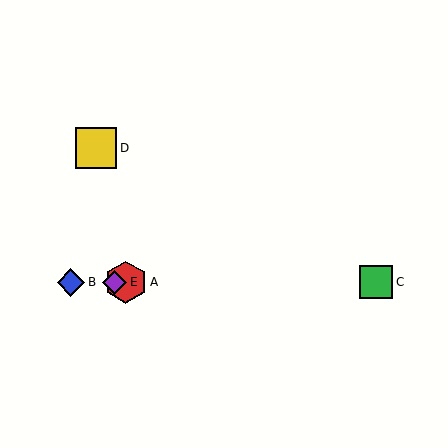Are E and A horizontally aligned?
Yes, both are at y≈282.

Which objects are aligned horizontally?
Objects A, B, C, E are aligned horizontally.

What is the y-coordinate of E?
Object E is at y≈282.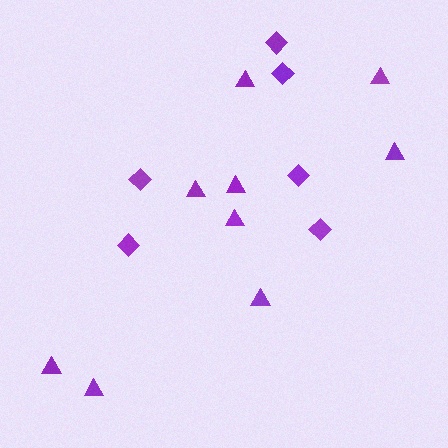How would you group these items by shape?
There are 2 groups: one group of diamonds (6) and one group of triangles (9).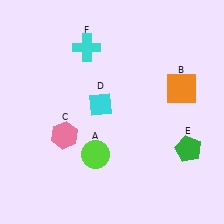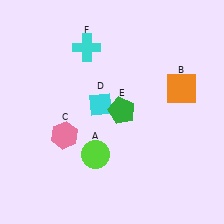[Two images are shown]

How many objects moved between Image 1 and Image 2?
1 object moved between the two images.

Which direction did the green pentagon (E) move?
The green pentagon (E) moved left.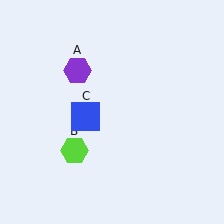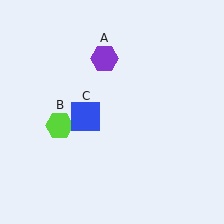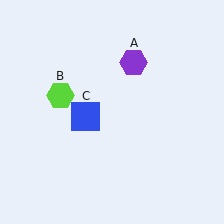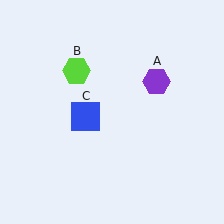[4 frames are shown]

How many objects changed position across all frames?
2 objects changed position: purple hexagon (object A), lime hexagon (object B).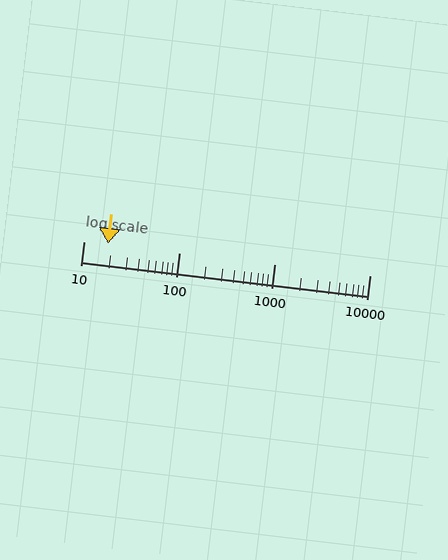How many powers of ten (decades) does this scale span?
The scale spans 3 decades, from 10 to 10000.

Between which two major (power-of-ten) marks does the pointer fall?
The pointer is between 10 and 100.